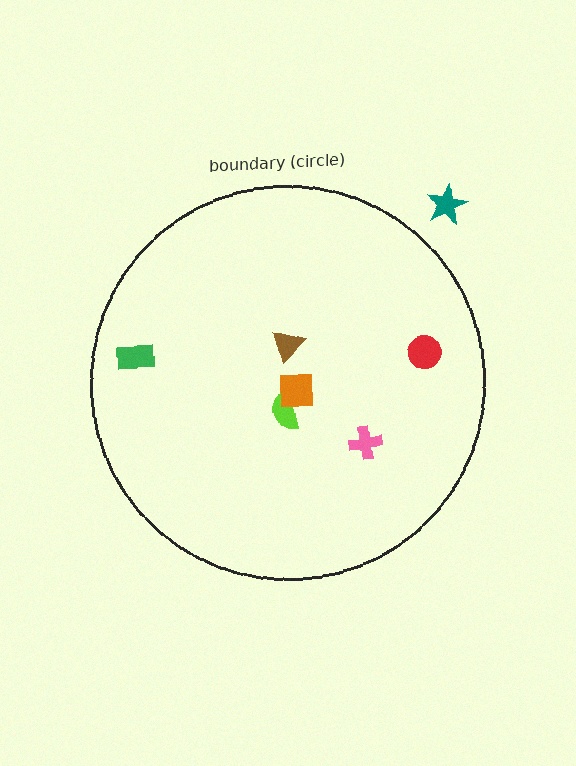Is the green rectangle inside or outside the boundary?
Inside.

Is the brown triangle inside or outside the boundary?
Inside.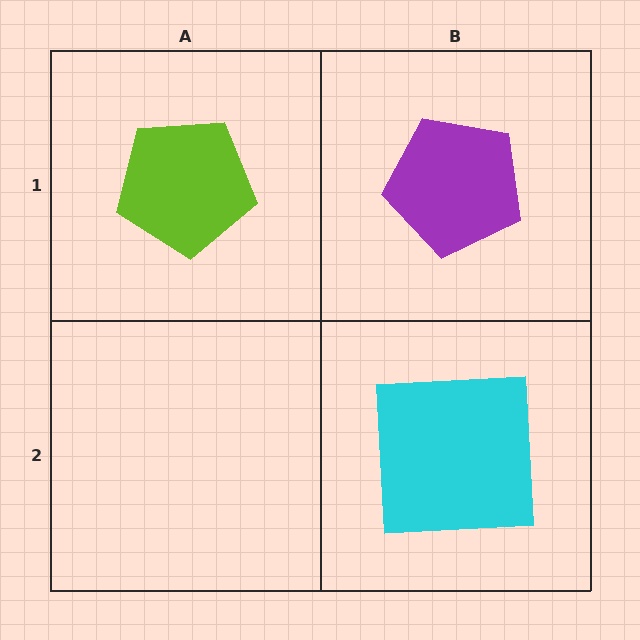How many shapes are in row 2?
1 shape.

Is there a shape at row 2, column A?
No, that cell is empty.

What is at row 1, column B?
A purple pentagon.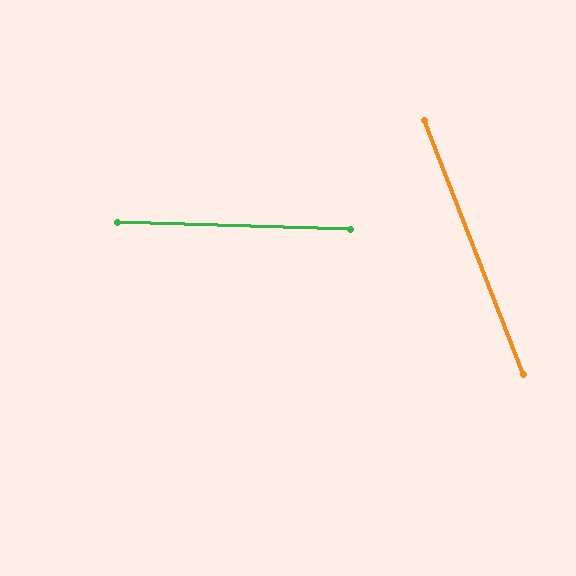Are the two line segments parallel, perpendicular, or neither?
Neither parallel nor perpendicular — they differ by about 67°.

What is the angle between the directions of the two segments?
Approximately 67 degrees.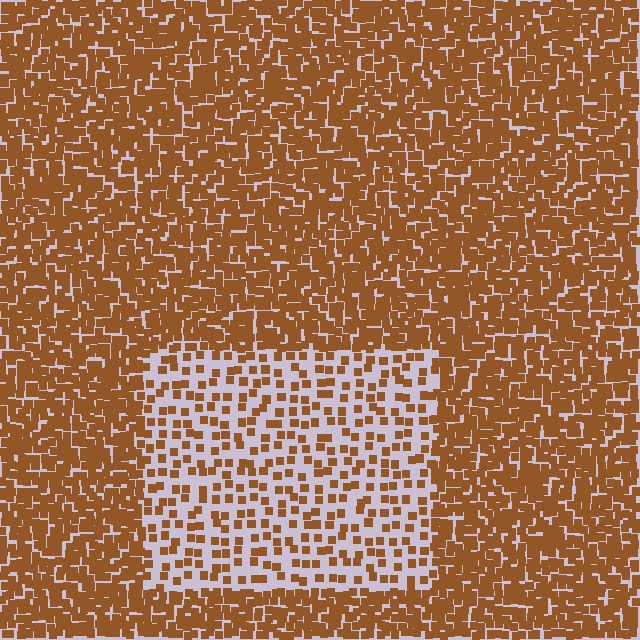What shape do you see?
I see a rectangle.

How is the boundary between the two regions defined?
The boundary is defined by a change in element density (approximately 2.7x ratio). All elements are the same color, size, and shape.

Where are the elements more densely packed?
The elements are more densely packed outside the rectangle boundary.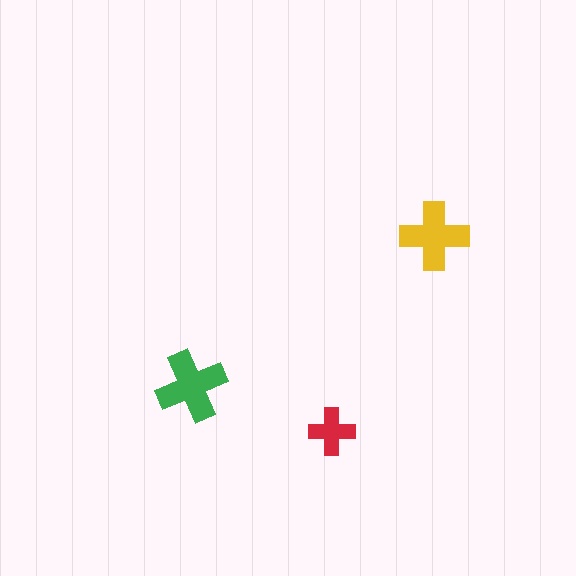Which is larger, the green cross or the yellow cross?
The green one.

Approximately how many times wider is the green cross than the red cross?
About 1.5 times wider.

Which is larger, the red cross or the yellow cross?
The yellow one.